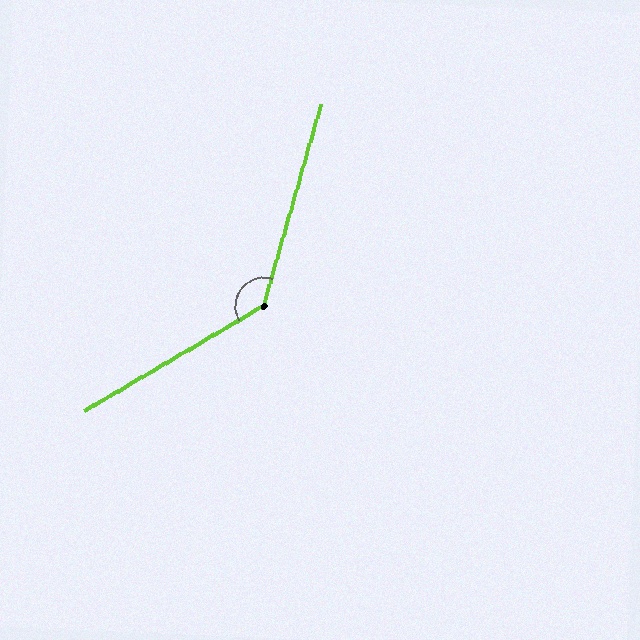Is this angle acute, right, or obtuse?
It is obtuse.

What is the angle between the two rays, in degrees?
Approximately 136 degrees.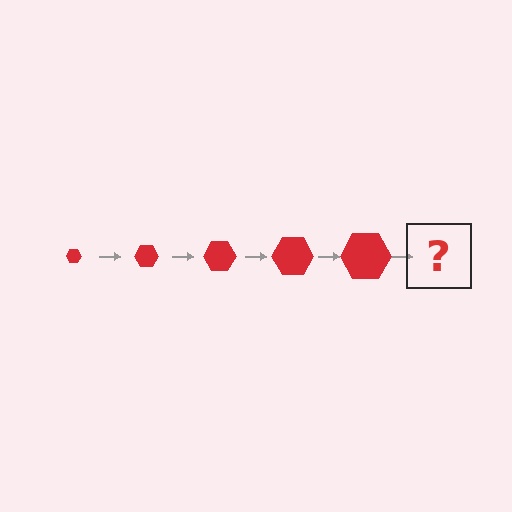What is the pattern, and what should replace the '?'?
The pattern is that the hexagon gets progressively larger each step. The '?' should be a red hexagon, larger than the previous one.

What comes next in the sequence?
The next element should be a red hexagon, larger than the previous one.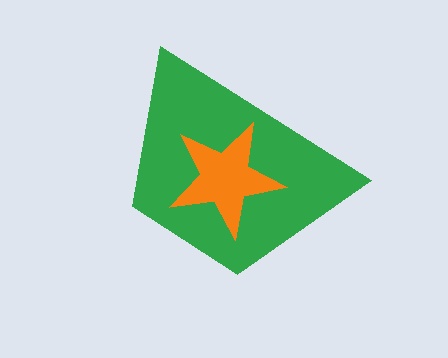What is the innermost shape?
The orange star.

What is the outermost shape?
The green trapezoid.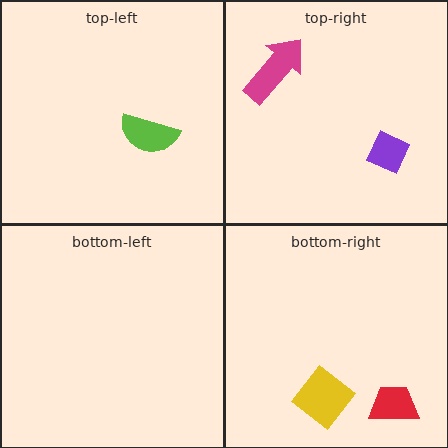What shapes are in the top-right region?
The purple diamond, the magenta arrow.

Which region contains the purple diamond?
The top-right region.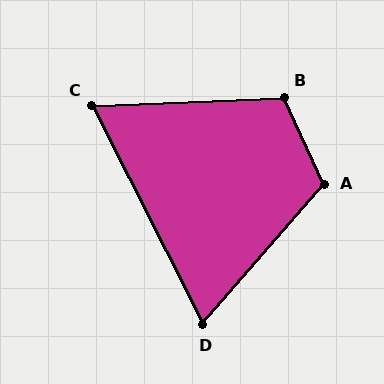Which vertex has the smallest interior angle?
C, at approximately 65 degrees.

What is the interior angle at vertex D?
Approximately 68 degrees (acute).